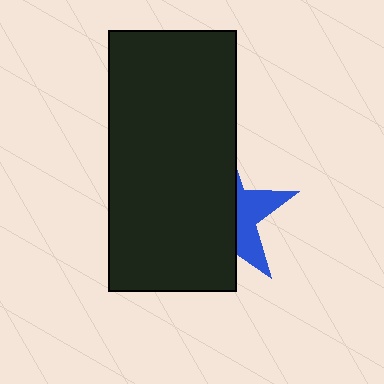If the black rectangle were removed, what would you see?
You would see the complete blue star.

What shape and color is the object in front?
The object in front is a black rectangle.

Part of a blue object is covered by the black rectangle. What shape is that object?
It is a star.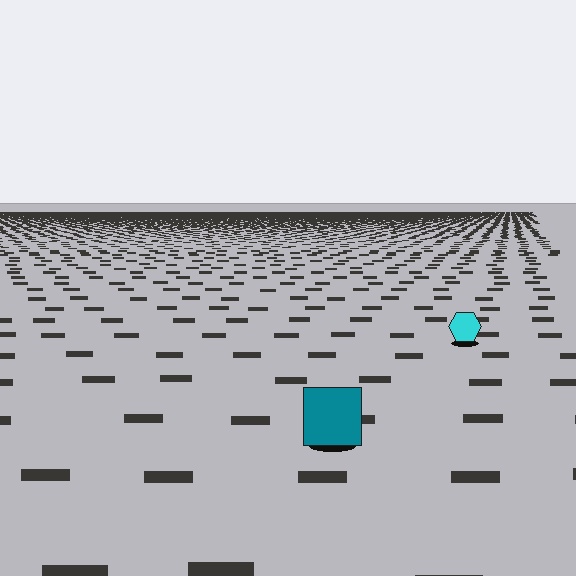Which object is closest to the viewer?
The teal square is closest. The texture marks near it are larger and more spread out.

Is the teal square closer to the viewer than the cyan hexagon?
Yes. The teal square is closer — you can tell from the texture gradient: the ground texture is coarser near it.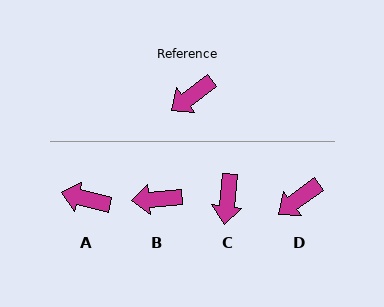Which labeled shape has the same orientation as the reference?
D.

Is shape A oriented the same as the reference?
No, it is off by about 51 degrees.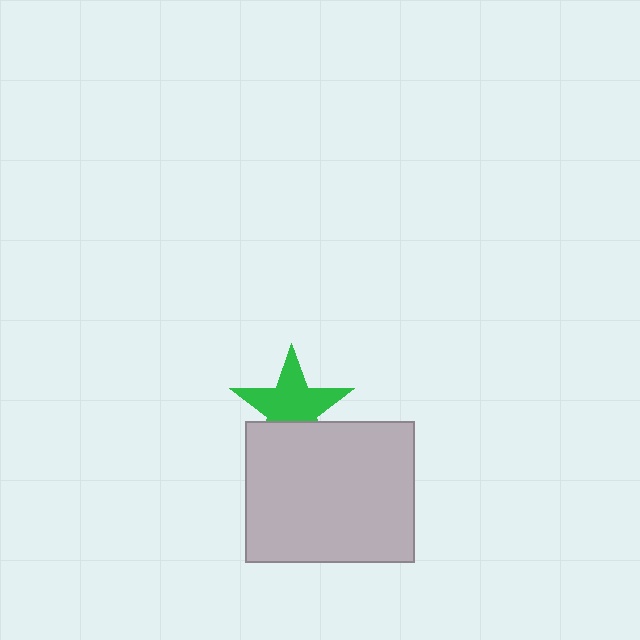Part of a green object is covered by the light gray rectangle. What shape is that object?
It is a star.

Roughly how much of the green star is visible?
Most of it is visible (roughly 69%).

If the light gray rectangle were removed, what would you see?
You would see the complete green star.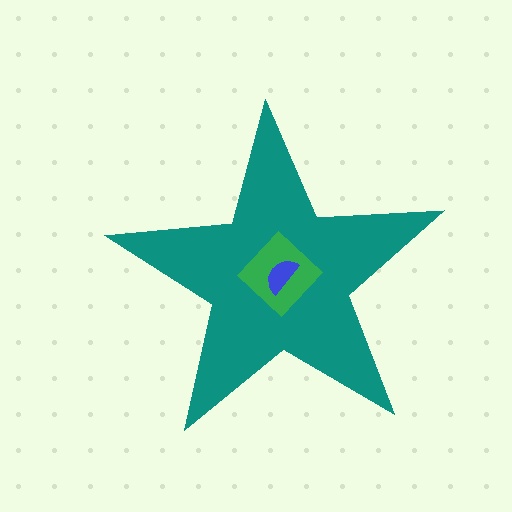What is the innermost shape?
The blue semicircle.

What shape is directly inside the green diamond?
The blue semicircle.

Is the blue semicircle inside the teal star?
Yes.